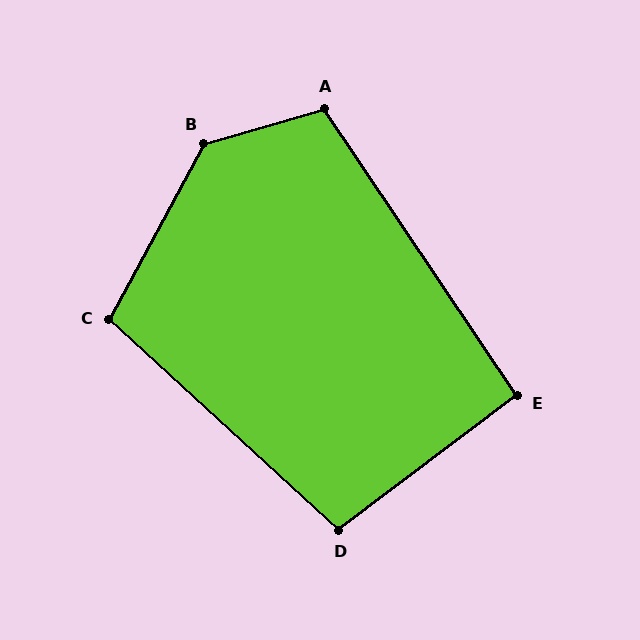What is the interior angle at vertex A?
Approximately 108 degrees (obtuse).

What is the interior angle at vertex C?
Approximately 104 degrees (obtuse).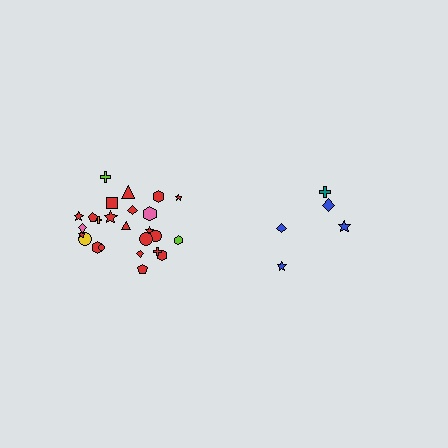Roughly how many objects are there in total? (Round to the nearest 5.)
Roughly 30 objects in total.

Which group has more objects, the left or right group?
The left group.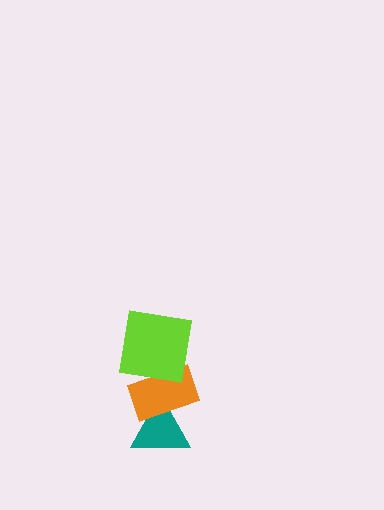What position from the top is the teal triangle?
The teal triangle is 3rd from the top.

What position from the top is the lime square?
The lime square is 1st from the top.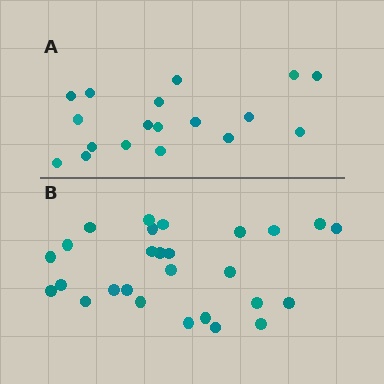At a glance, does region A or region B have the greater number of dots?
Region B (the bottom region) has more dots.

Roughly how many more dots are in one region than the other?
Region B has roughly 8 or so more dots than region A.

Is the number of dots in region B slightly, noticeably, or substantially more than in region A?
Region B has substantially more. The ratio is roughly 1.5 to 1.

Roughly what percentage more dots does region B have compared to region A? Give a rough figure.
About 50% more.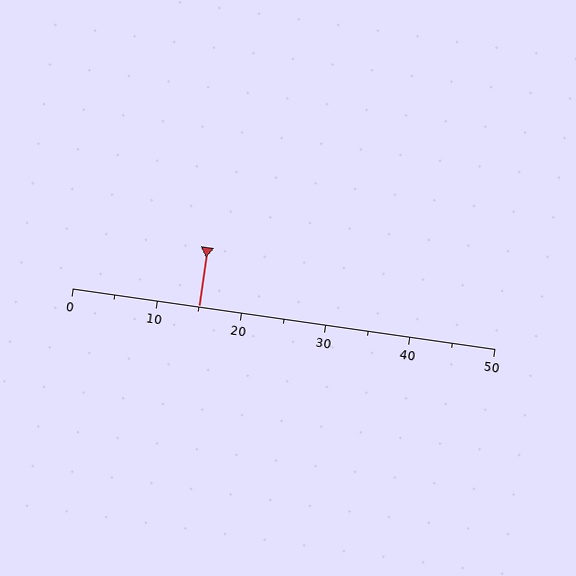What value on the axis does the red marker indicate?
The marker indicates approximately 15.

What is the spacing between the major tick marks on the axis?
The major ticks are spaced 10 apart.